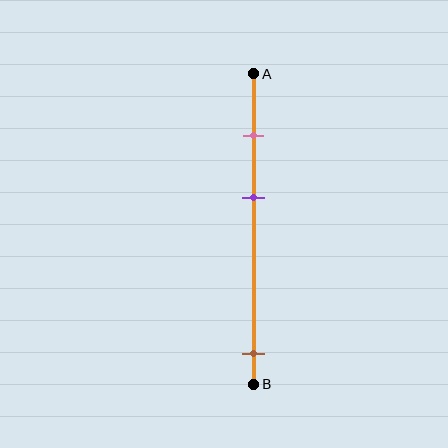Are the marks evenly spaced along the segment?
No, the marks are not evenly spaced.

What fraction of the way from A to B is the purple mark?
The purple mark is approximately 40% (0.4) of the way from A to B.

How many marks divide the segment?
There are 3 marks dividing the segment.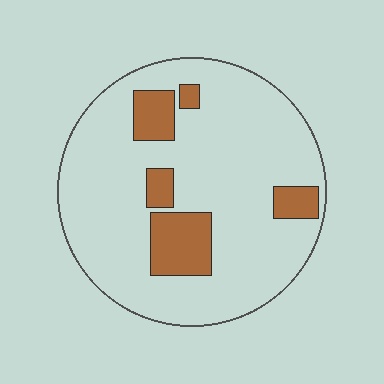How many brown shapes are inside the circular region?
5.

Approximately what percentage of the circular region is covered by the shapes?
Approximately 15%.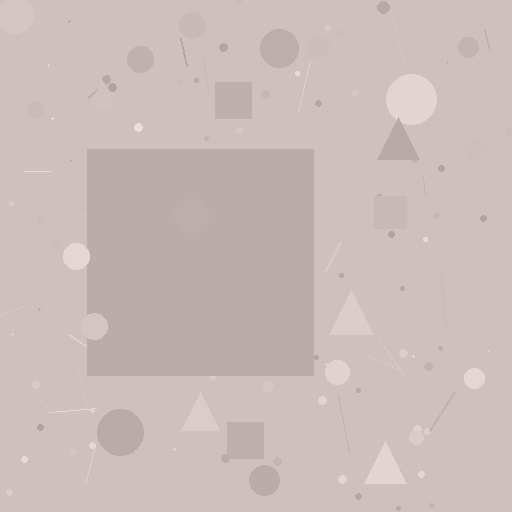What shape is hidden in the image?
A square is hidden in the image.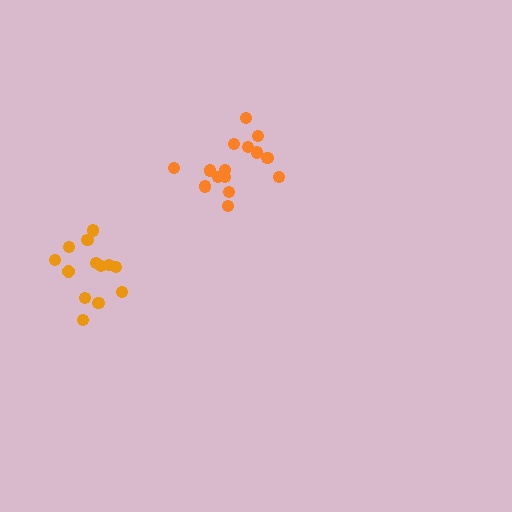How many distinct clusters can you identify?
There are 2 distinct clusters.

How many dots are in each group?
Group 1: 15 dots, Group 2: 13 dots (28 total).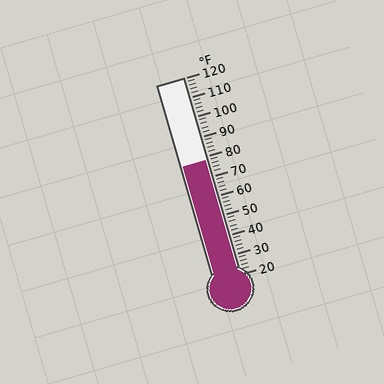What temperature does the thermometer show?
The thermometer shows approximately 78°F.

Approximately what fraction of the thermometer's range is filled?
The thermometer is filled to approximately 60% of its range.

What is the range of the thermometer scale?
The thermometer scale ranges from 20°F to 120°F.